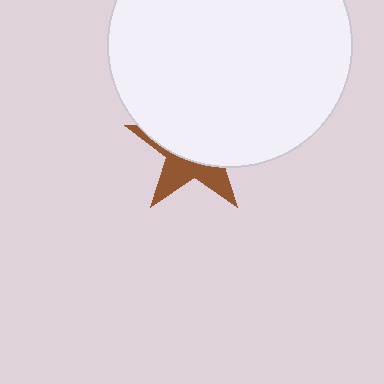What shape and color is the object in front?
The object in front is a white circle.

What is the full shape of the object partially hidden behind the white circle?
The partially hidden object is a brown star.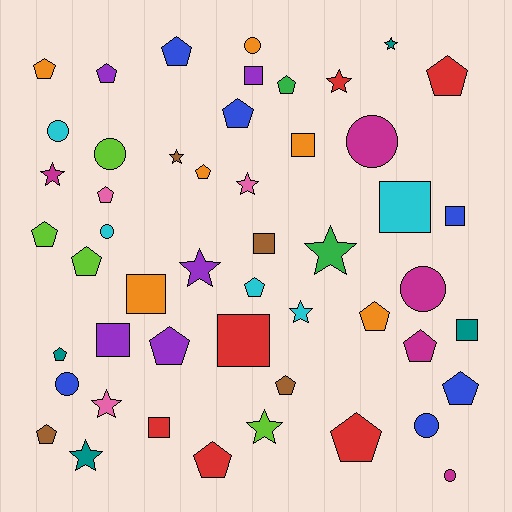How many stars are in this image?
There are 11 stars.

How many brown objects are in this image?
There are 4 brown objects.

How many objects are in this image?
There are 50 objects.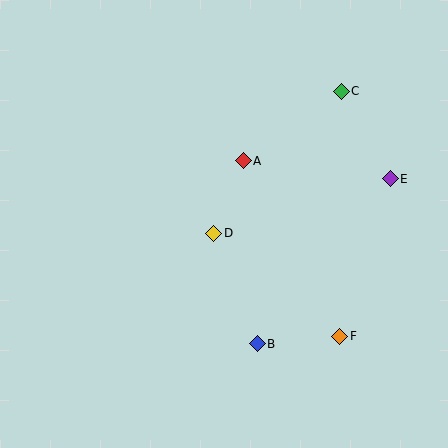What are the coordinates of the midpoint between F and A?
The midpoint between F and A is at (291, 248).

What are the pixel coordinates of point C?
Point C is at (341, 91).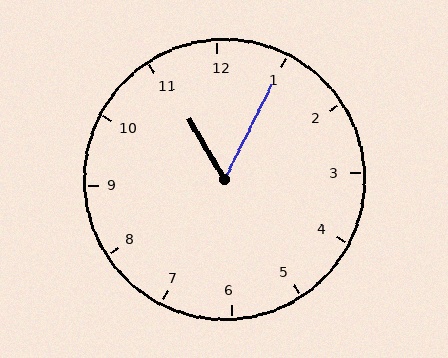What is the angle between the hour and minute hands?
Approximately 58 degrees.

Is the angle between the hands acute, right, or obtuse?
It is acute.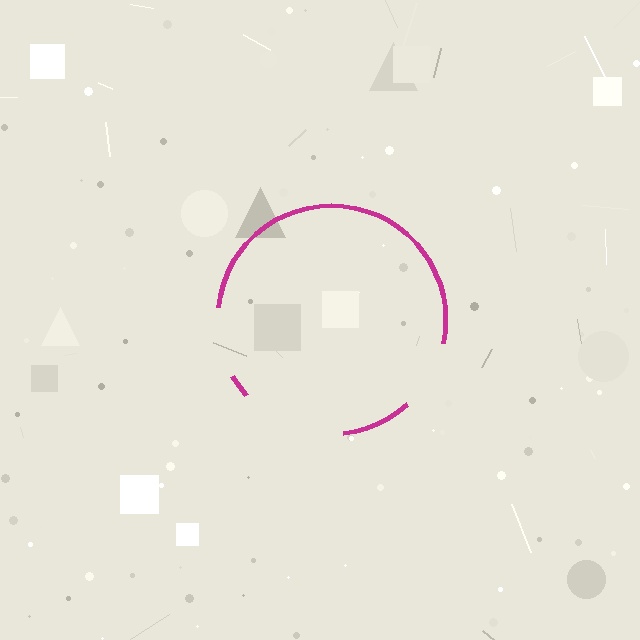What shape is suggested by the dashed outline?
The dashed outline suggests a circle.